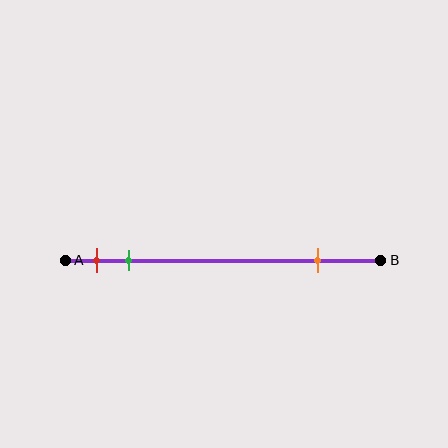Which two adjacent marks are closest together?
The red and green marks are the closest adjacent pair.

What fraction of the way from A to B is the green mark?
The green mark is approximately 20% (0.2) of the way from A to B.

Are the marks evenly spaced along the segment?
No, the marks are not evenly spaced.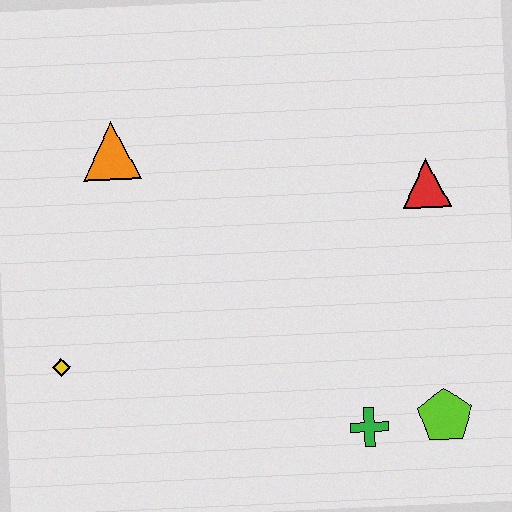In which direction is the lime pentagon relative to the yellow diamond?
The lime pentagon is to the right of the yellow diamond.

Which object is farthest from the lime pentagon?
The orange triangle is farthest from the lime pentagon.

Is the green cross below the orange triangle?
Yes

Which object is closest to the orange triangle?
The yellow diamond is closest to the orange triangle.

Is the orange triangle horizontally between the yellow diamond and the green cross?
Yes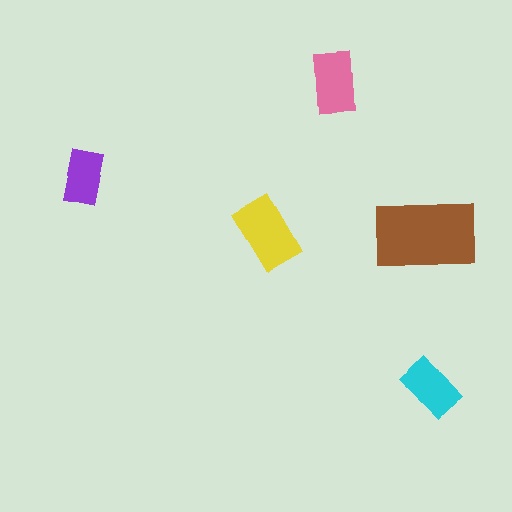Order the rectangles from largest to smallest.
the brown one, the yellow one, the pink one, the cyan one, the purple one.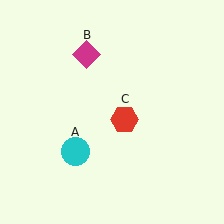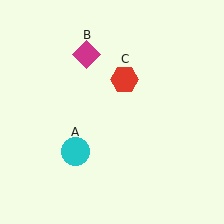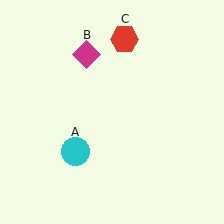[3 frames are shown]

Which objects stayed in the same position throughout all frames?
Cyan circle (object A) and magenta diamond (object B) remained stationary.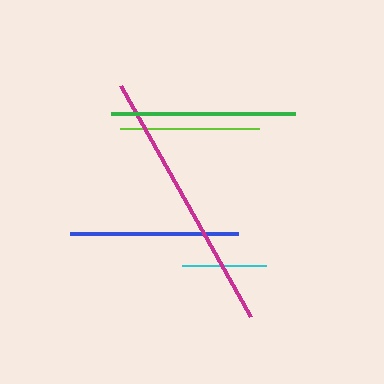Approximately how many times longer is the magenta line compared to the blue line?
The magenta line is approximately 1.6 times the length of the blue line.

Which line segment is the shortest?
The cyan line is the shortest at approximately 84 pixels.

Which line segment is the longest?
The magenta line is the longest at approximately 264 pixels.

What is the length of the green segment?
The green segment is approximately 184 pixels long.